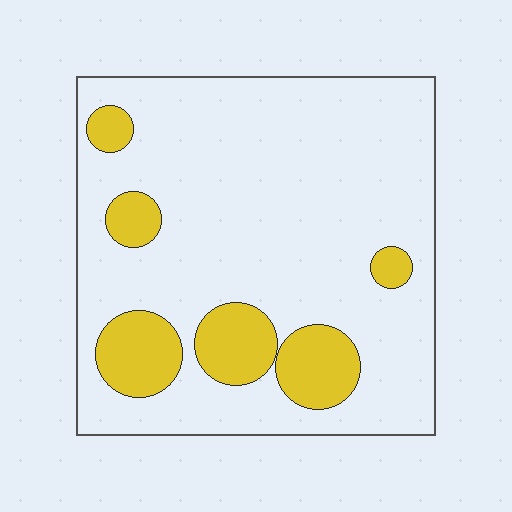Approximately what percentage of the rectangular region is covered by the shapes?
Approximately 20%.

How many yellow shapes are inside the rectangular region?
6.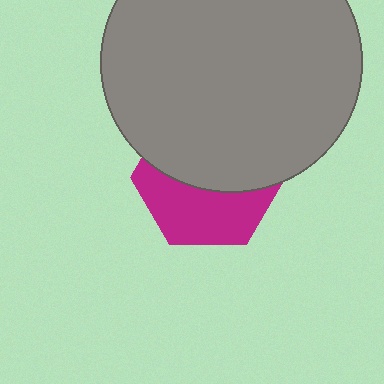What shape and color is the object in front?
The object in front is a gray circle.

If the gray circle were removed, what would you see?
You would see the complete magenta hexagon.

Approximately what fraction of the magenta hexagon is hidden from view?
Roughly 56% of the magenta hexagon is hidden behind the gray circle.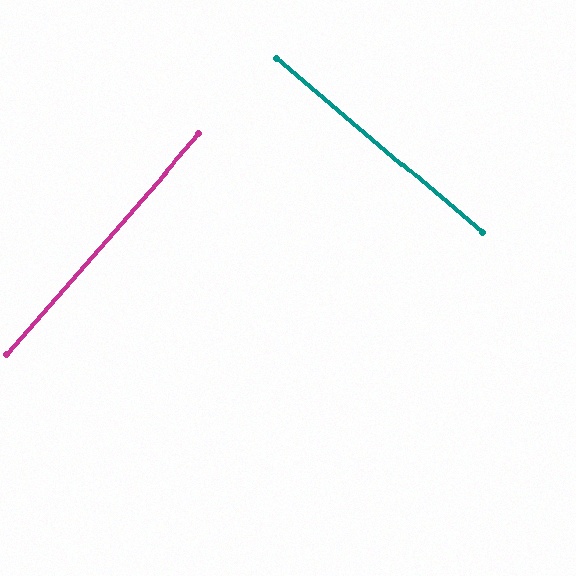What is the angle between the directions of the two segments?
Approximately 89 degrees.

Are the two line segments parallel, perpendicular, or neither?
Perpendicular — they meet at approximately 89°.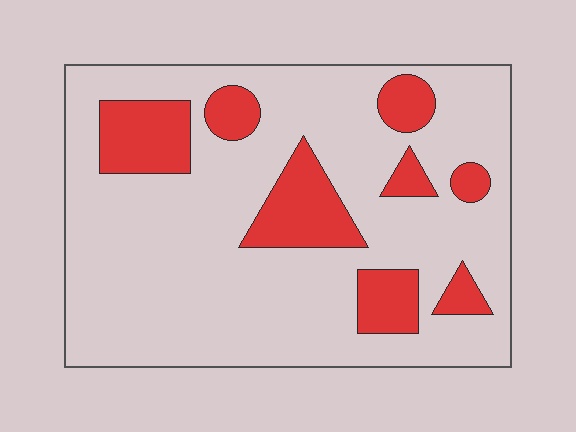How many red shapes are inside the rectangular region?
8.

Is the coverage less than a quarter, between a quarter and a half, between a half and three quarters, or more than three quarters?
Less than a quarter.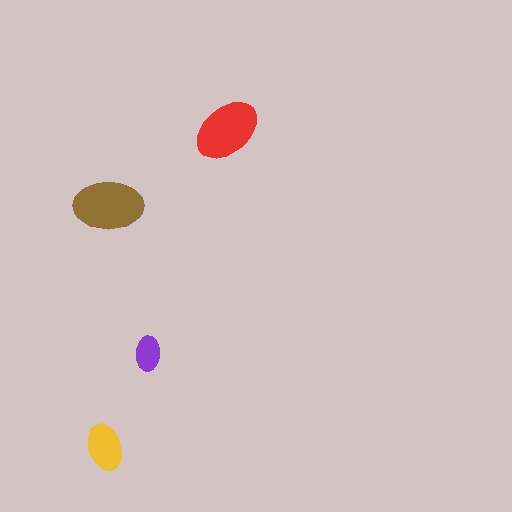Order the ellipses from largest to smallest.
the brown one, the red one, the yellow one, the purple one.